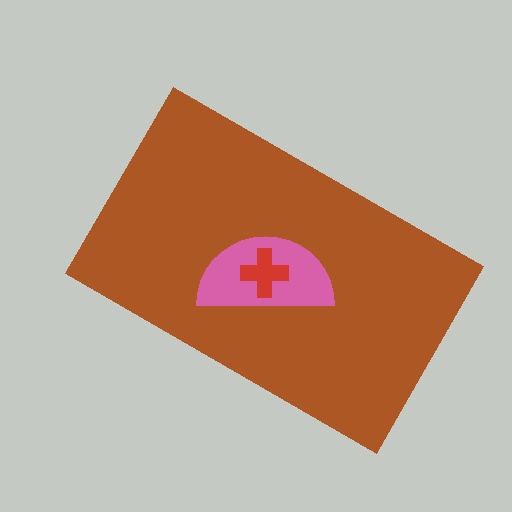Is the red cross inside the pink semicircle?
Yes.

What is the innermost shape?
The red cross.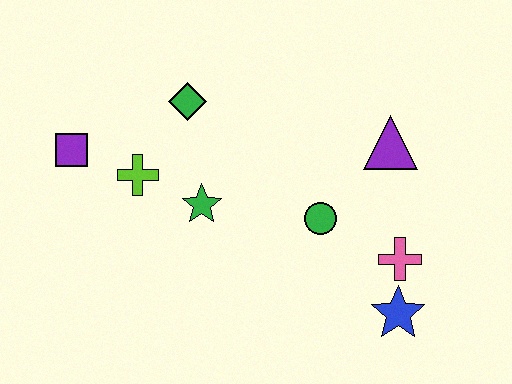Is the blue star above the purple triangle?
No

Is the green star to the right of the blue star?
No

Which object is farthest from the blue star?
The purple square is farthest from the blue star.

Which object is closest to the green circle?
The pink cross is closest to the green circle.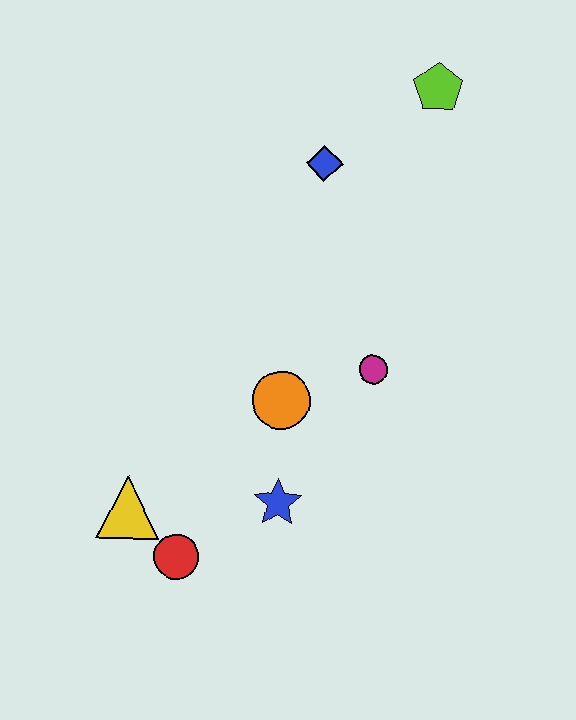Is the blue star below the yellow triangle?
No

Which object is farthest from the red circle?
The lime pentagon is farthest from the red circle.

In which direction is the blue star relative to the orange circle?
The blue star is below the orange circle.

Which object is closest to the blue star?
The orange circle is closest to the blue star.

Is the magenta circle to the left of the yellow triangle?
No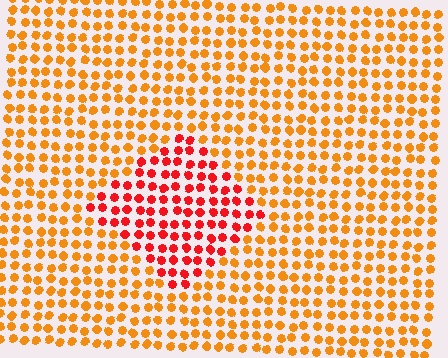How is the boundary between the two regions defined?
The boundary is defined purely by a slight shift in hue (about 36 degrees). Spacing, size, and orientation are identical on both sides.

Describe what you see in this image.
The image is filled with small orange elements in a uniform arrangement. A diamond-shaped region is visible where the elements are tinted to a slightly different hue, forming a subtle color boundary.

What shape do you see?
I see a diamond.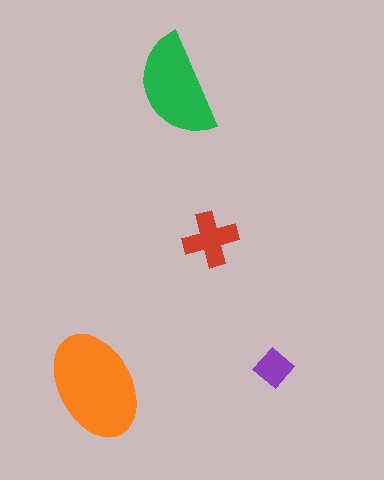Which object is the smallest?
The purple diamond.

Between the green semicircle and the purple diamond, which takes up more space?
The green semicircle.